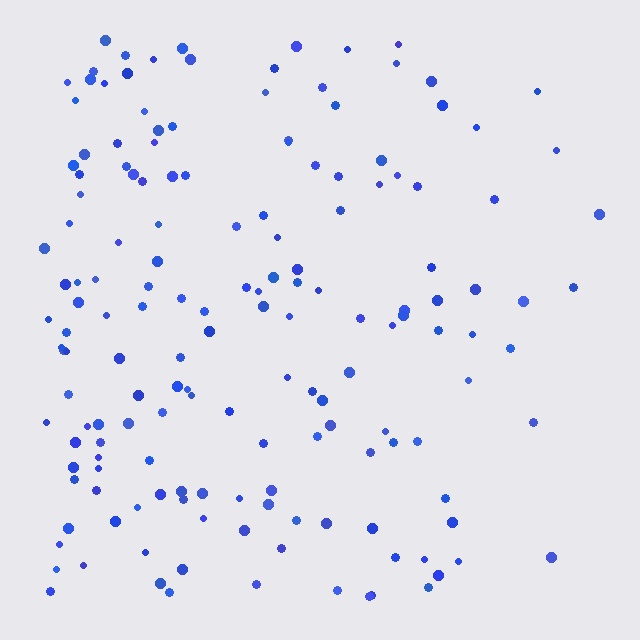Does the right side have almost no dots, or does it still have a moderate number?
Still a moderate number, just noticeably fewer than the left.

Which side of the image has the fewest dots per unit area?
The right.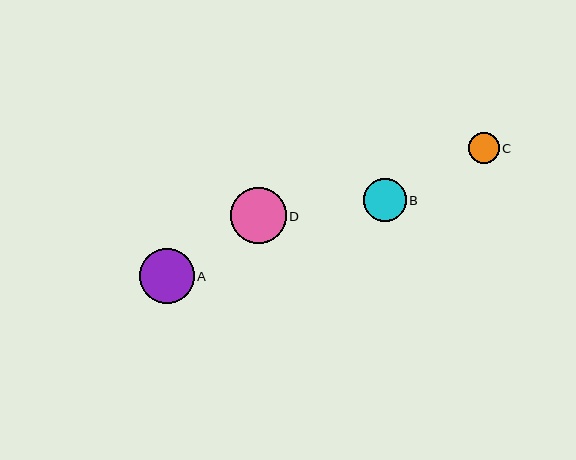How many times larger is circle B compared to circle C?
Circle B is approximately 1.4 times the size of circle C.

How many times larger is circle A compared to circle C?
Circle A is approximately 1.8 times the size of circle C.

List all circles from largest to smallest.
From largest to smallest: D, A, B, C.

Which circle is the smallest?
Circle C is the smallest with a size of approximately 31 pixels.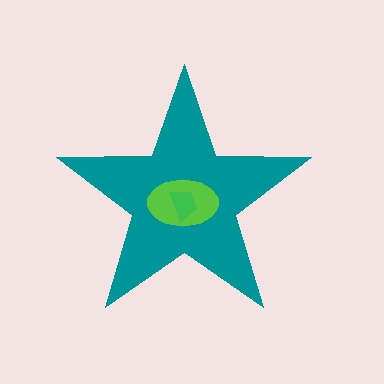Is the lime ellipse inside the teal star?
Yes.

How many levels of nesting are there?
3.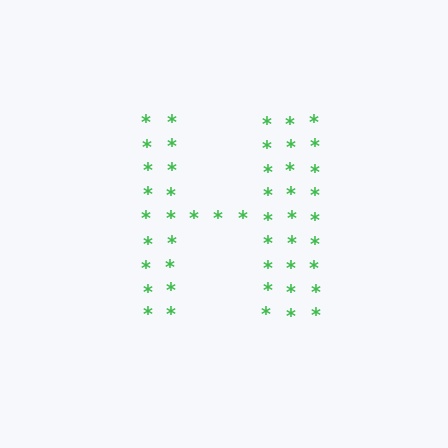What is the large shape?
The large shape is the letter H.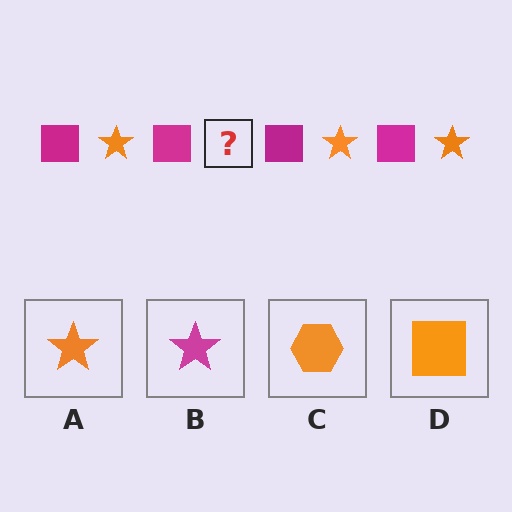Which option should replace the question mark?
Option A.